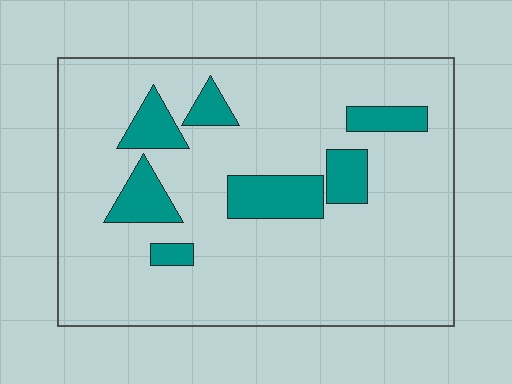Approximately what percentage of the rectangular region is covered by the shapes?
Approximately 15%.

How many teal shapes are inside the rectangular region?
7.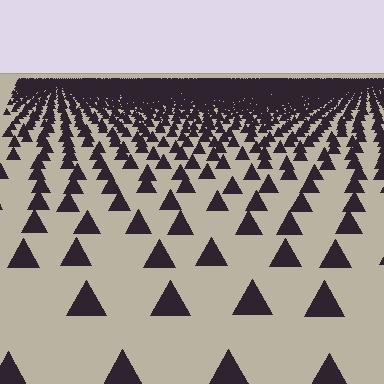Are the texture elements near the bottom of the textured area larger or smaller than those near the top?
Larger. Near the bottom, elements are closer to the viewer and appear at a bigger on-screen size.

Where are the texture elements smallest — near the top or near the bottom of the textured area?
Near the top.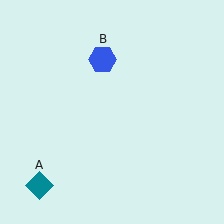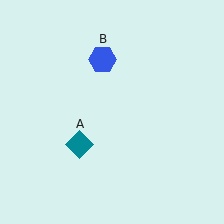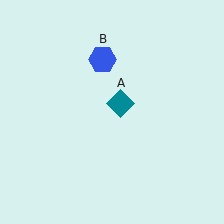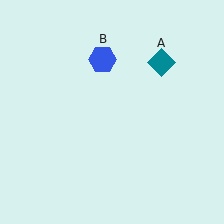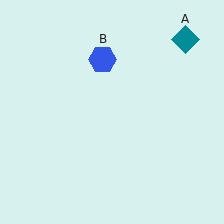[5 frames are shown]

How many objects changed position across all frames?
1 object changed position: teal diamond (object A).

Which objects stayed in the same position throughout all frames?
Blue hexagon (object B) remained stationary.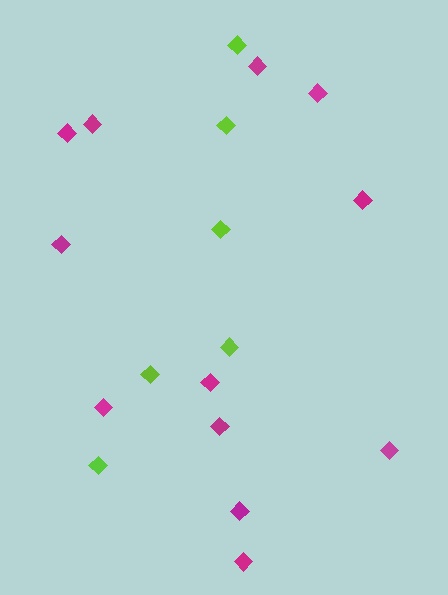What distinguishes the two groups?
There are 2 groups: one group of magenta diamonds (12) and one group of lime diamonds (6).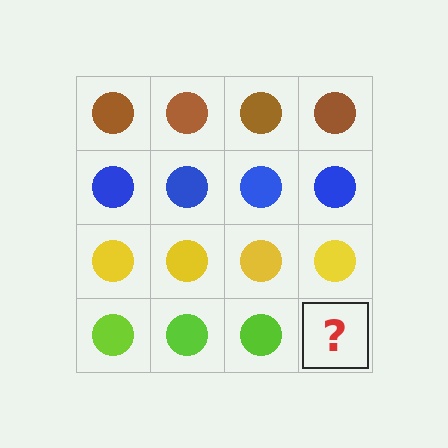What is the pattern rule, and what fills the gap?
The rule is that each row has a consistent color. The gap should be filled with a lime circle.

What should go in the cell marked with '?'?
The missing cell should contain a lime circle.